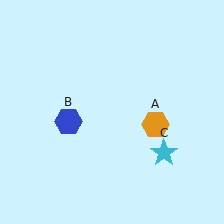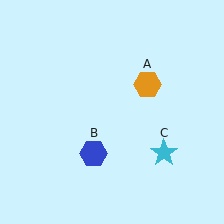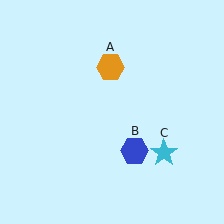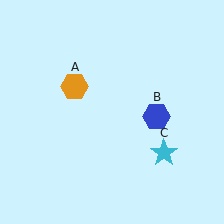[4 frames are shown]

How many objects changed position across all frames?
2 objects changed position: orange hexagon (object A), blue hexagon (object B).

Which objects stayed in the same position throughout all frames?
Cyan star (object C) remained stationary.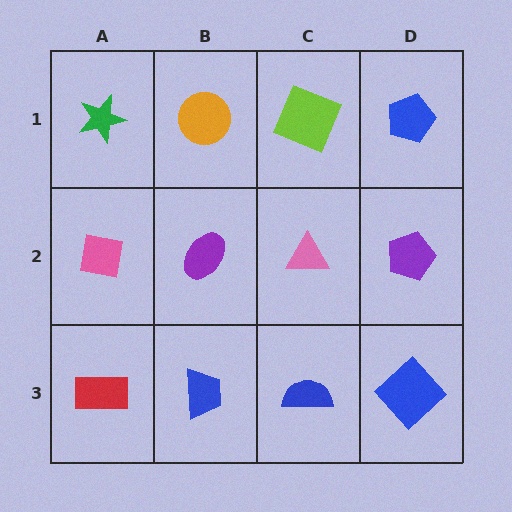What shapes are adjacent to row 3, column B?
A purple ellipse (row 2, column B), a red rectangle (row 3, column A), a blue semicircle (row 3, column C).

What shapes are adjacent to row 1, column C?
A pink triangle (row 2, column C), an orange circle (row 1, column B), a blue pentagon (row 1, column D).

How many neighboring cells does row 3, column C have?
3.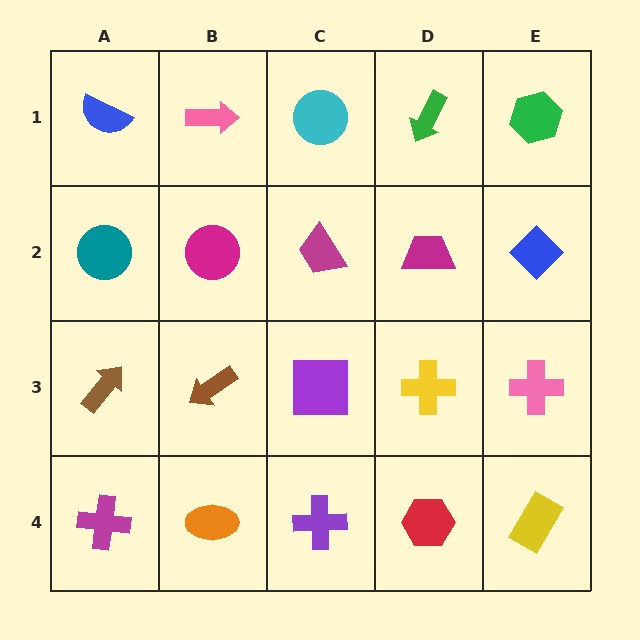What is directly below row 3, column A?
A magenta cross.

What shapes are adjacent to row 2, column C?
A cyan circle (row 1, column C), a purple square (row 3, column C), a magenta circle (row 2, column B), a magenta trapezoid (row 2, column D).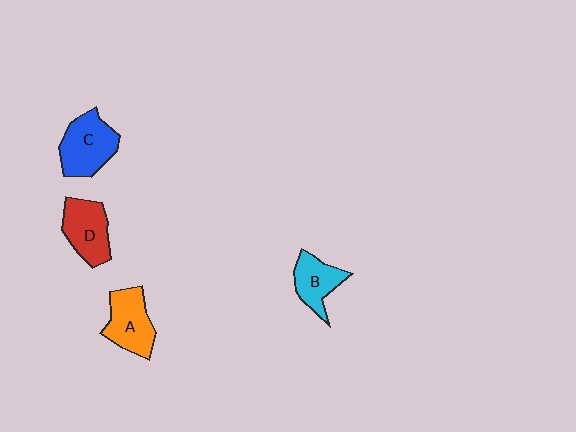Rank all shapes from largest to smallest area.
From largest to smallest: C (blue), A (orange), D (red), B (cyan).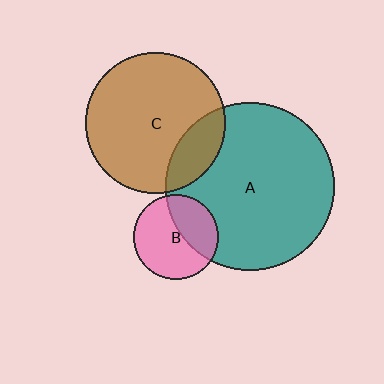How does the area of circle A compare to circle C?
Approximately 1.4 times.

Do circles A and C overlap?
Yes.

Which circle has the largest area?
Circle A (teal).